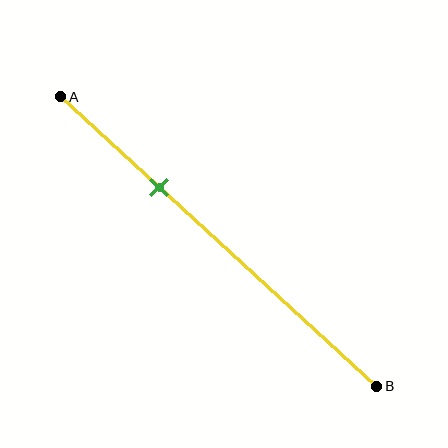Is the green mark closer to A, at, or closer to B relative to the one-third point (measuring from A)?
The green mark is approximately at the one-third point of segment AB.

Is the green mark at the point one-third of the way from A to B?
Yes, the mark is approximately at the one-third point.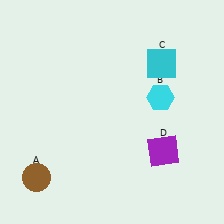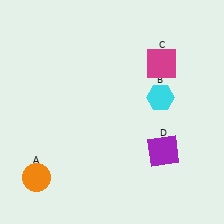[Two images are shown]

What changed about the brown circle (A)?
In Image 1, A is brown. In Image 2, it changed to orange.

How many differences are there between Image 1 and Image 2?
There are 2 differences between the two images.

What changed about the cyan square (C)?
In Image 1, C is cyan. In Image 2, it changed to magenta.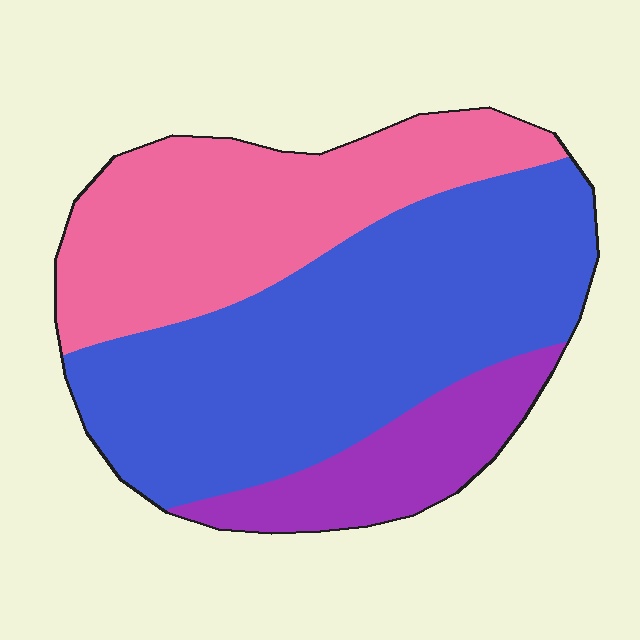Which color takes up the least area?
Purple, at roughly 15%.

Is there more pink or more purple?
Pink.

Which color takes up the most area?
Blue, at roughly 50%.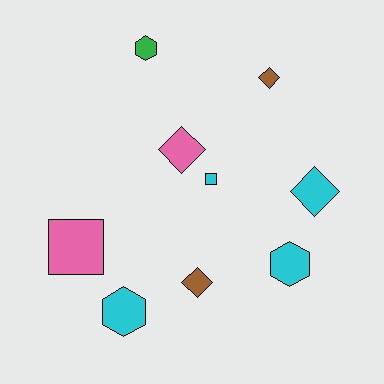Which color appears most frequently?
Cyan, with 4 objects.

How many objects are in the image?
There are 9 objects.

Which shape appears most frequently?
Diamond, with 4 objects.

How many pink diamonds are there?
There is 1 pink diamond.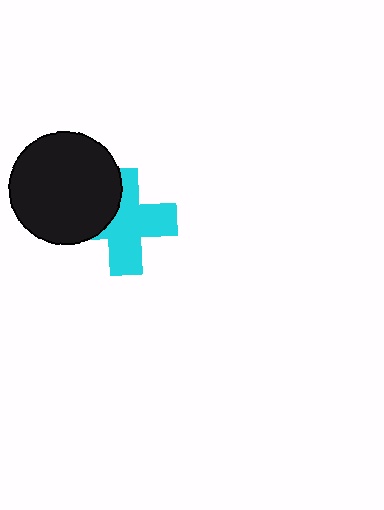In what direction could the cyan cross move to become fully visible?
The cyan cross could move right. That would shift it out from behind the black circle entirely.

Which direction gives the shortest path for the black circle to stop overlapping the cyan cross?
Moving left gives the shortest separation.